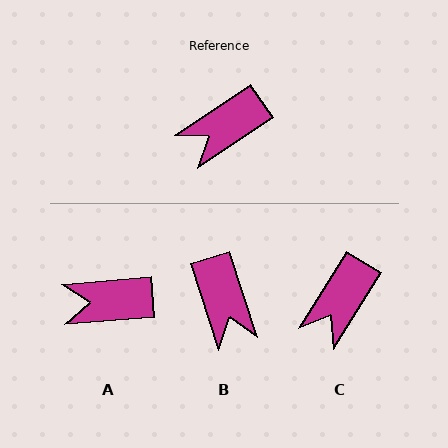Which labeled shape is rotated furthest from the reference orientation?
B, about 74 degrees away.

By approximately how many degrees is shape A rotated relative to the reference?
Approximately 29 degrees clockwise.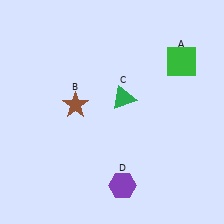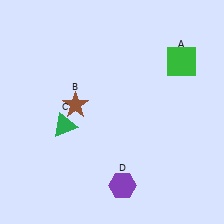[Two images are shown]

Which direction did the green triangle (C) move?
The green triangle (C) moved left.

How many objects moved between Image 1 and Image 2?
1 object moved between the two images.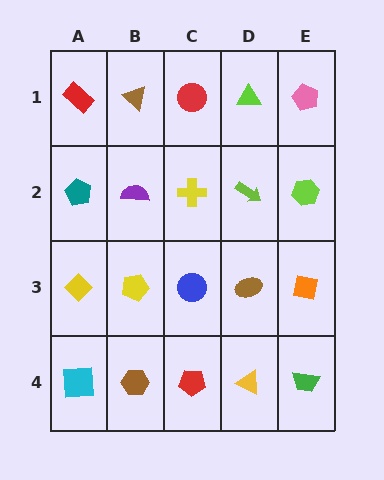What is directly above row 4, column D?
A brown ellipse.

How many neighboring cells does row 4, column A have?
2.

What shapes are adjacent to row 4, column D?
A brown ellipse (row 3, column D), a red pentagon (row 4, column C), a green trapezoid (row 4, column E).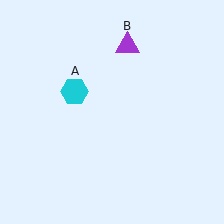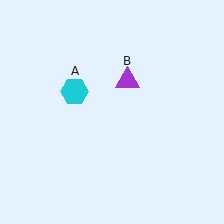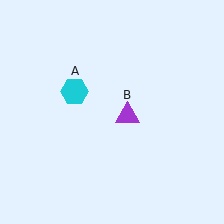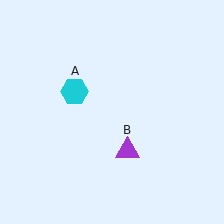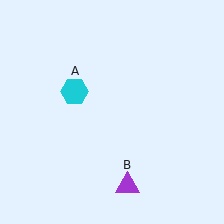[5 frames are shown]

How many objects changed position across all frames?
1 object changed position: purple triangle (object B).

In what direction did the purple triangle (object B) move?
The purple triangle (object B) moved down.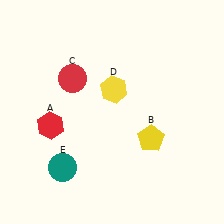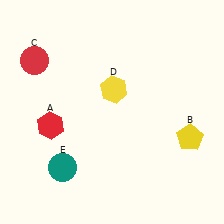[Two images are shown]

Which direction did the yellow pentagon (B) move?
The yellow pentagon (B) moved right.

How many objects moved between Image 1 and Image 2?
2 objects moved between the two images.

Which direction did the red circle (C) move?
The red circle (C) moved left.